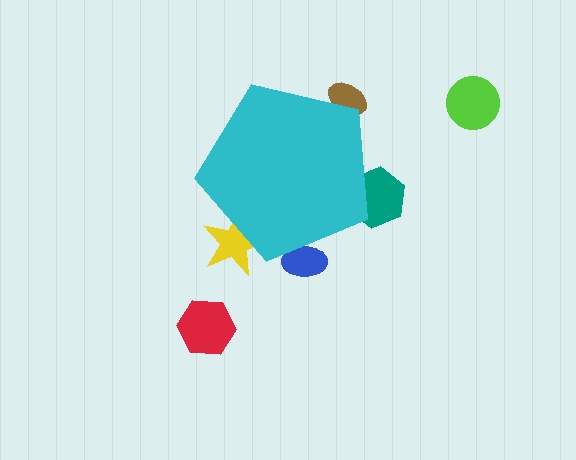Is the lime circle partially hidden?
No, the lime circle is fully visible.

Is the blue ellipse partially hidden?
Yes, the blue ellipse is partially hidden behind the cyan pentagon.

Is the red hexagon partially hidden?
No, the red hexagon is fully visible.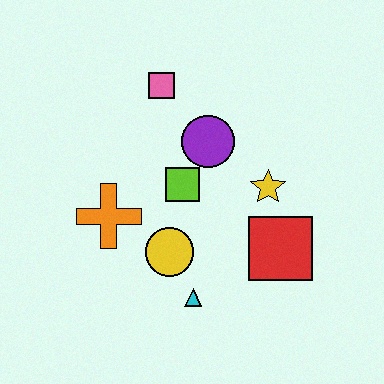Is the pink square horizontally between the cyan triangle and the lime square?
No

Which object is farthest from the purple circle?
The cyan triangle is farthest from the purple circle.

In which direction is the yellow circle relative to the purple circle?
The yellow circle is below the purple circle.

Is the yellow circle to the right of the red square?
No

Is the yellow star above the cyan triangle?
Yes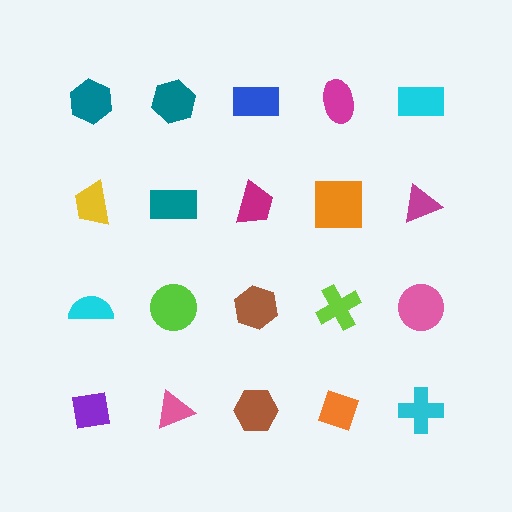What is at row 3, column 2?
A lime circle.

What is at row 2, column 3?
A magenta trapezoid.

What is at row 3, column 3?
A brown hexagon.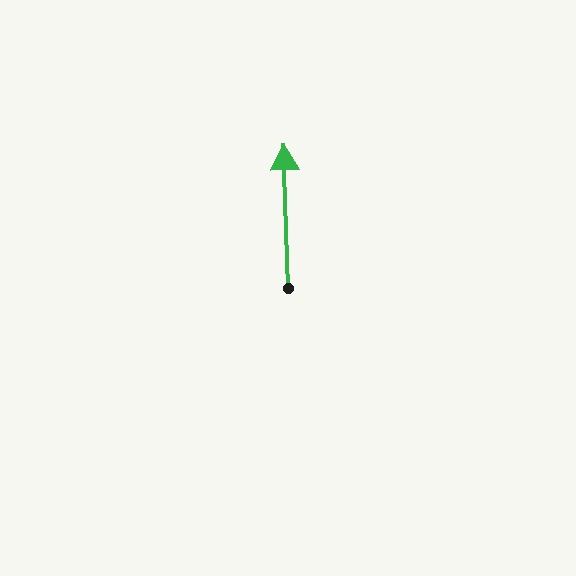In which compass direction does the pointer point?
North.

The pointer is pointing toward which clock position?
Roughly 12 o'clock.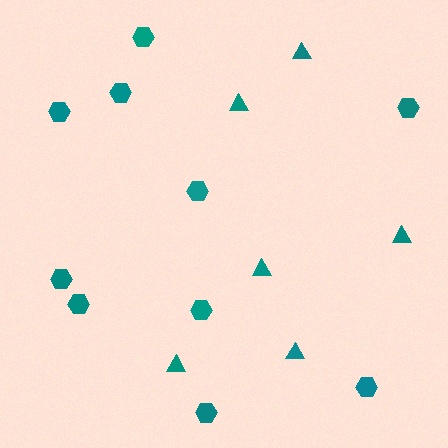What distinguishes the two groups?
There are 2 groups: one group of triangles (6) and one group of hexagons (10).